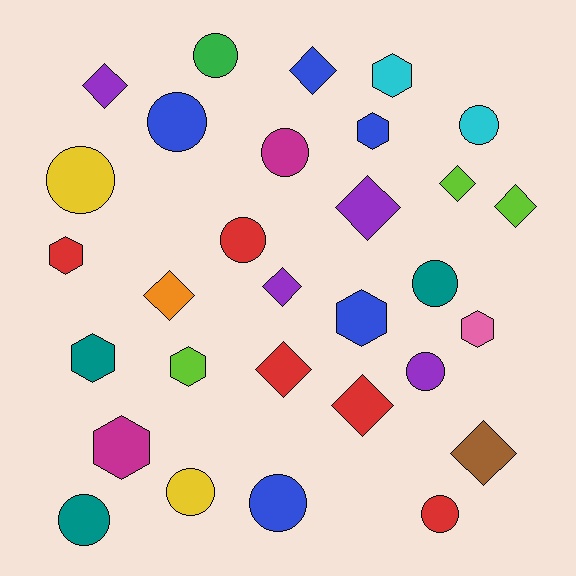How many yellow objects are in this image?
There are 2 yellow objects.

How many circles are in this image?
There are 12 circles.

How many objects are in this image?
There are 30 objects.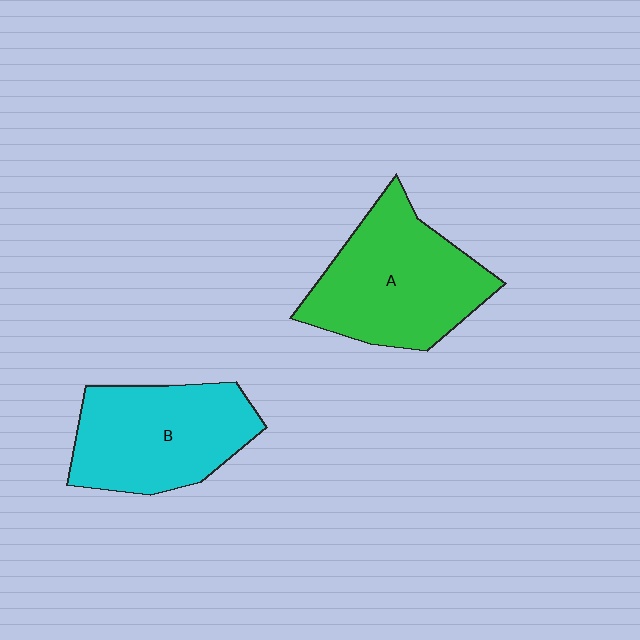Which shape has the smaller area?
Shape B (cyan).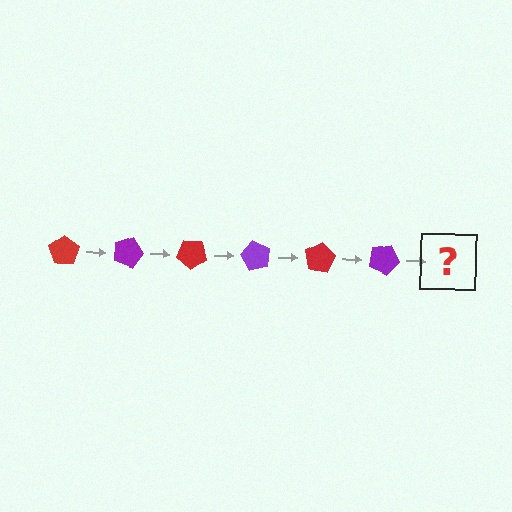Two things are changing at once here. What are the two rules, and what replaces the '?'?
The two rules are that it rotates 20 degrees each step and the color cycles through red and purple. The '?' should be a red pentagon, rotated 120 degrees from the start.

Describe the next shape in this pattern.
It should be a red pentagon, rotated 120 degrees from the start.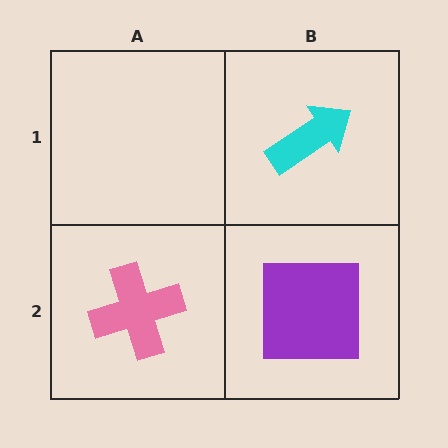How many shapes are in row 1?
1 shape.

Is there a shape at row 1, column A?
No, that cell is empty.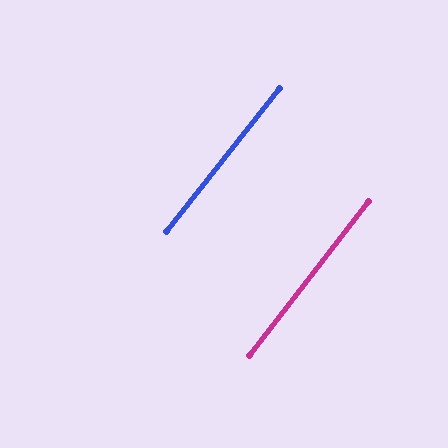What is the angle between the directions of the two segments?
Approximately 1 degree.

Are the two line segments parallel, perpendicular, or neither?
Parallel — their directions differ by only 0.8°.